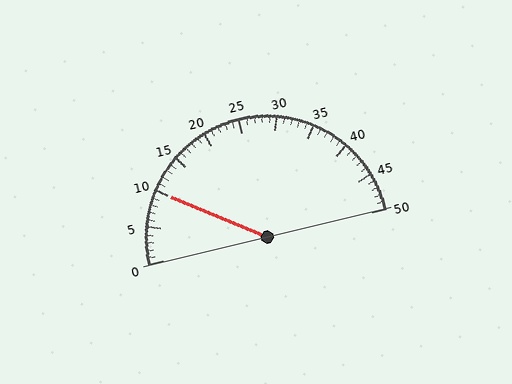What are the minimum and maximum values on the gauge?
The gauge ranges from 0 to 50.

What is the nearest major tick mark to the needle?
The nearest major tick mark is 10.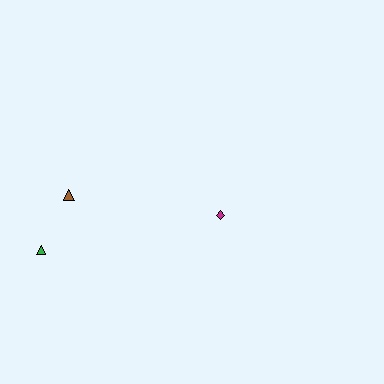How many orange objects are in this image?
There are no orange objects.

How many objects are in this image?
There are 3 objects.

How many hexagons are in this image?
There are no hexagons.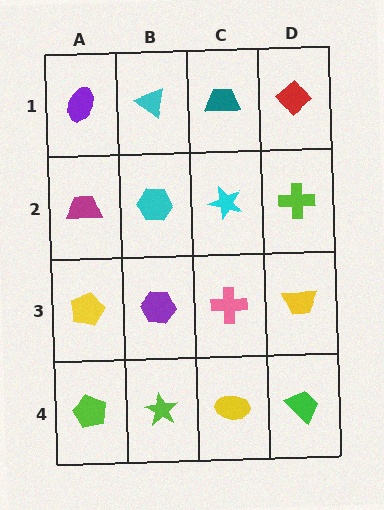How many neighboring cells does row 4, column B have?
3.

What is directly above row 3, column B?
A cyan hexagon.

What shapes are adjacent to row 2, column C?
A teal trapezoid (row 1, column C), a pink cross (row 3, column C), a cyan hexagon (row 2, column B), a lime cross (row 2, column D).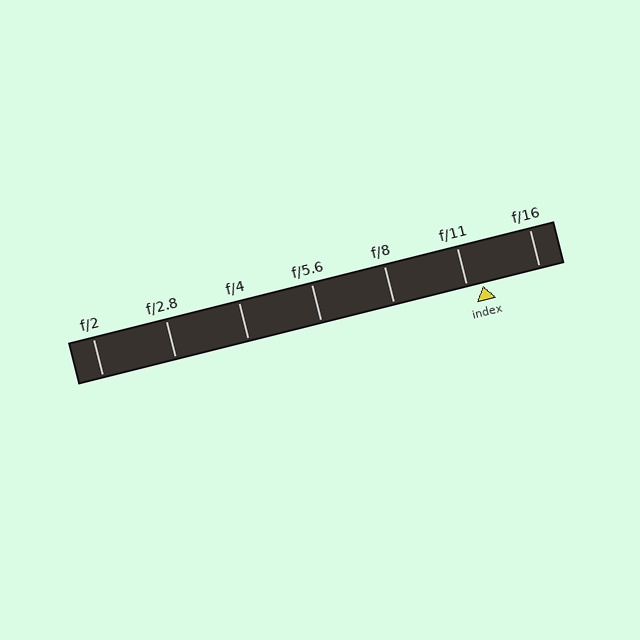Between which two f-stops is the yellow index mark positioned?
The index mark is between f/11 and f/16.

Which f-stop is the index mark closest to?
The index mark is closest to f/11.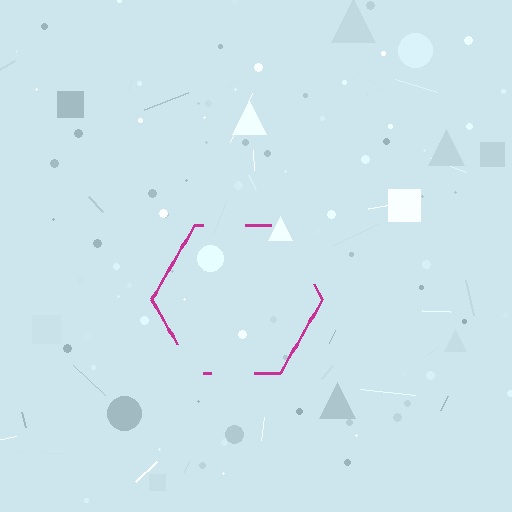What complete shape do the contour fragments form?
The contour fragments form a hexagon.